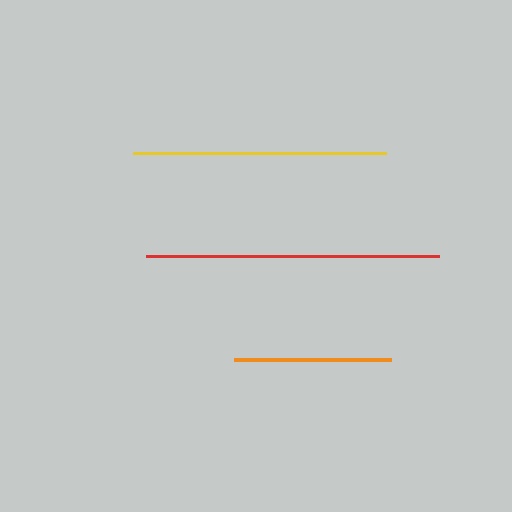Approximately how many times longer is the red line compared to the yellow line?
The red line is approximately 1.2 times the length of the yellow line.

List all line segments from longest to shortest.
From longest to shortest: red, yellow, orange.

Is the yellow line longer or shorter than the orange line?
The yellow line is longer than the orange line.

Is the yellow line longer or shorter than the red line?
The red line is longer than the yellow line.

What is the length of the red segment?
The red segment is approximately 293 pixels long.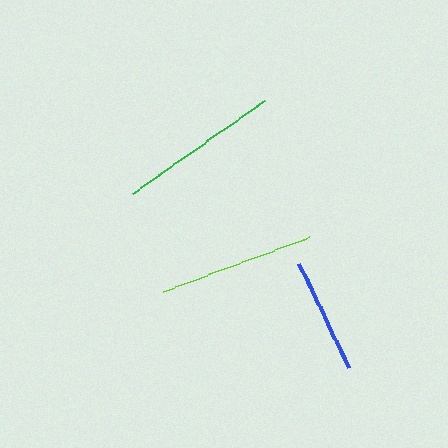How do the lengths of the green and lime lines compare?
The green and lime lines are approximately the same length.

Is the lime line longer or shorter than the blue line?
The lime line is longer than the blue line.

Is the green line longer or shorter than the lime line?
The green line is longer than the lime line.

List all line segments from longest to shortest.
From longest to shortest: green, lime, blue.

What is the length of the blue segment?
The blue segment is approximately 116 pixels long.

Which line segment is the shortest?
The blue line is the shortest at approximately 116 pixels.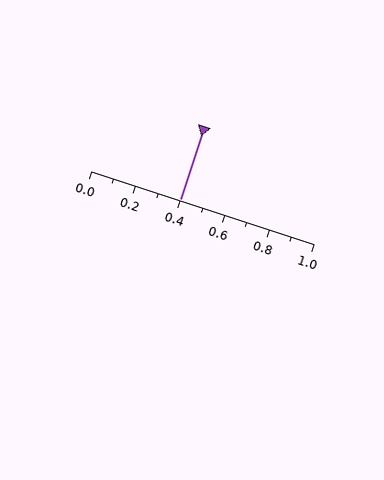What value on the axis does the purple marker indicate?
The marker indicates approximately 0.4.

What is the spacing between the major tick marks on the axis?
The major ticks are spaced 0.2 apart.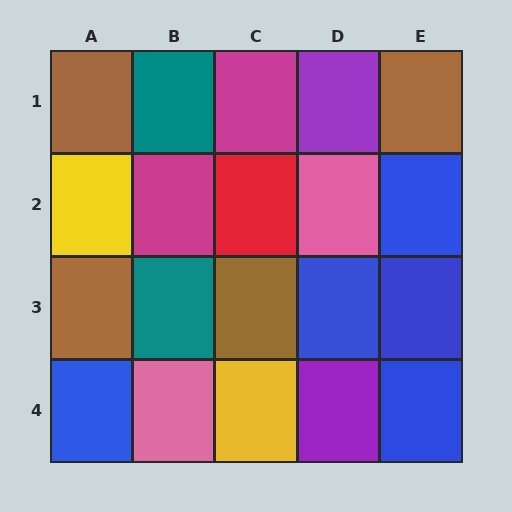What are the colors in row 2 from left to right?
Yellow, magenta, red, pink, blue.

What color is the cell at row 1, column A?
Brown.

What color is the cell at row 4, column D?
Purple.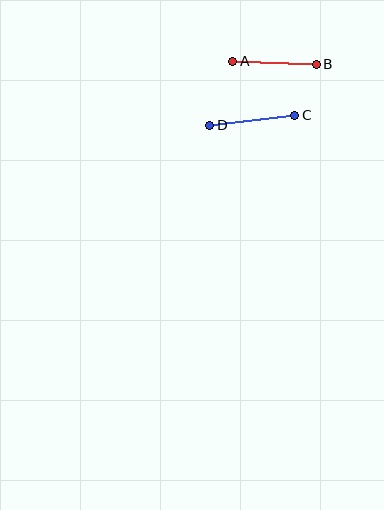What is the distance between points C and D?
The distance is approximately 86 pixels.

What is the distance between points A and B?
The distance is approximately 84 pixels.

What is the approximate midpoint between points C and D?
The midpoint is at approximately (252, 120) pixels.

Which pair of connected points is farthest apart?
Points C and D are farthest apart.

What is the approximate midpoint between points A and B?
The midpoint is at approximately (274, 63) pixels.